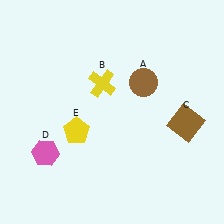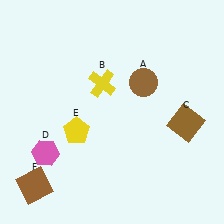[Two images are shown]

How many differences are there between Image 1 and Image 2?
There is 1 difference between the two images.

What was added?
A brown square (F) was added in Image 2.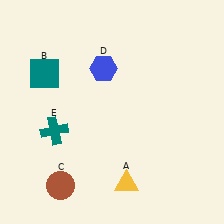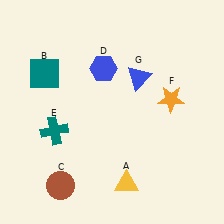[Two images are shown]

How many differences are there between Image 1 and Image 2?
There are 2 differences between the two images.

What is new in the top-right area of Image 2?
A blue triangle (G) was added in the top-right area of Image 2.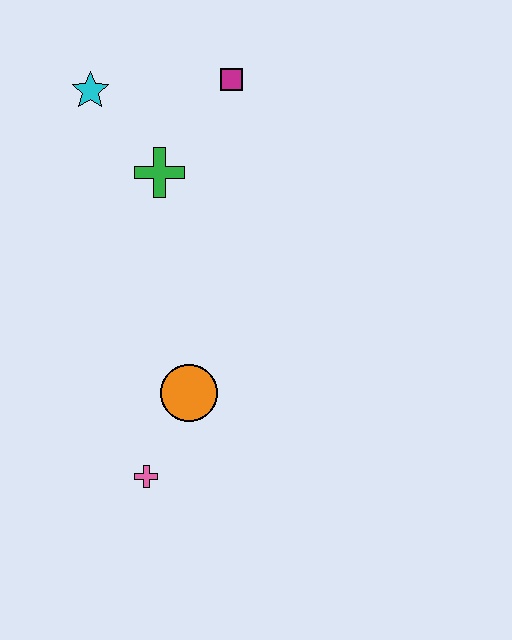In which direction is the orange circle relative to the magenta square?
The orange circle is below the magenta square.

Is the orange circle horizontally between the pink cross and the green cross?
No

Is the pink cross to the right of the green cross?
No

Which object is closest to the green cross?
The cyan star is closest to the green cross.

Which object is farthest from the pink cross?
The magenta square is farthest from the pink cross.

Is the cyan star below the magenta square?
Yes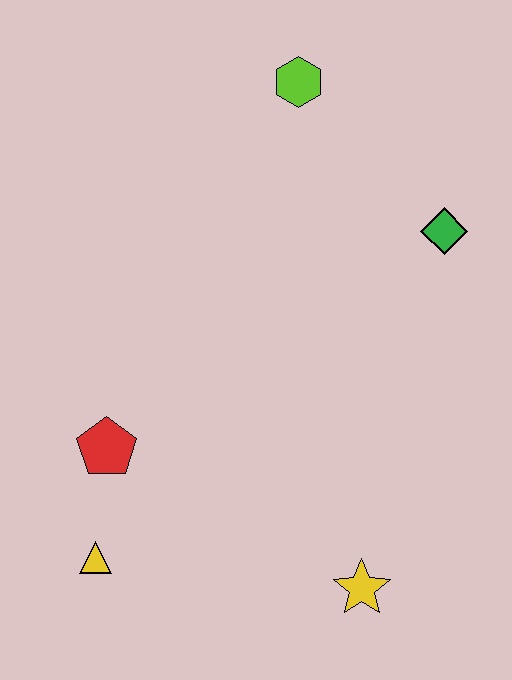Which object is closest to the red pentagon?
The yellow triangle is closest to the red pentagon.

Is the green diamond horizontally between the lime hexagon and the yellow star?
No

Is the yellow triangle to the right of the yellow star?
No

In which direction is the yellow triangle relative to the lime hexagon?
The yellow triangle is below the lime hexagon.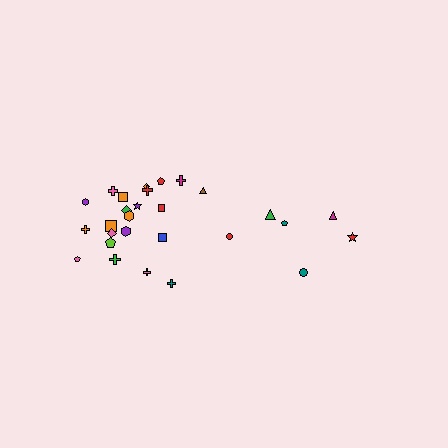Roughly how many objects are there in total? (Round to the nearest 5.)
Roughly 30 objects in total.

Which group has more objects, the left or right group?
The left group.